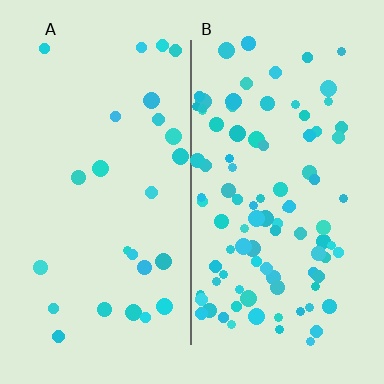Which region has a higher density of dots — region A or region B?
B (the right).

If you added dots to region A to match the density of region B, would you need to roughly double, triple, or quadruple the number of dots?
Approximately quadruple.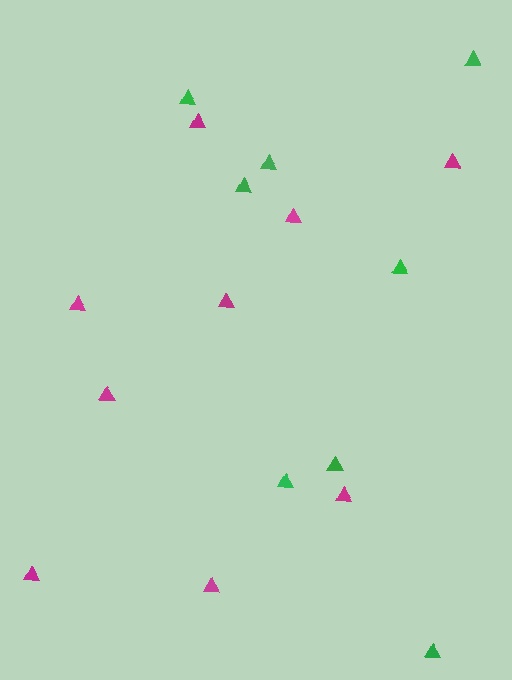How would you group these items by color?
There are 2 groups: one group of magenta triangles (9) and one group of green triangles (8).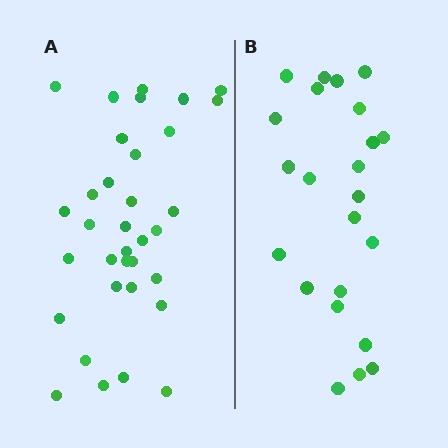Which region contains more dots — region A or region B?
Region A (the left region) has more dots.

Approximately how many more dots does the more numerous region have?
Region A has roughly 12 or so more dots than region B.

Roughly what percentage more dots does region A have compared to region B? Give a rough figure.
About 50% more.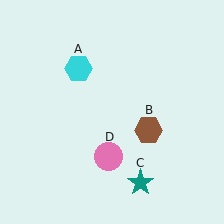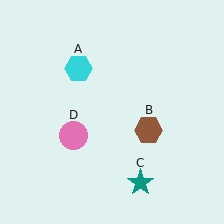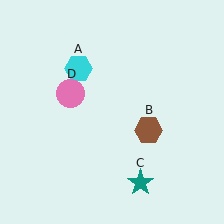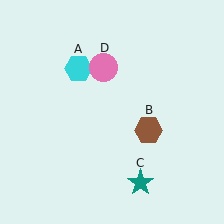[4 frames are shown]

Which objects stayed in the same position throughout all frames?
Cyan hexagon (object A) and brown hexagon (object B) and teal star (object C) remained stationary.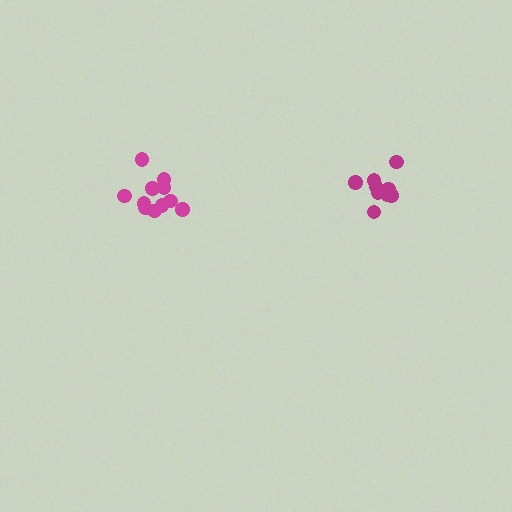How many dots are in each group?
Group 1: 9 dots, Group 2: 11 dots (20 total).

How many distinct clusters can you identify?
There are 2 distinct clusters.